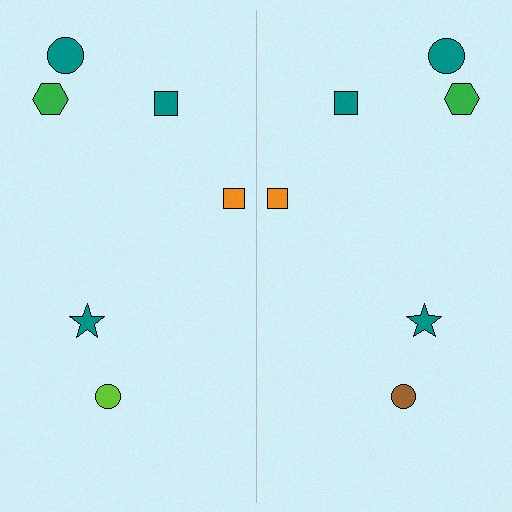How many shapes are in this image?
There are 12 shapes in this image.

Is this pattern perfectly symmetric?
No, the pattern is not perfectly symmetric. The brown circle on the right side breaks the symmetry — its mirror counterpart is lime.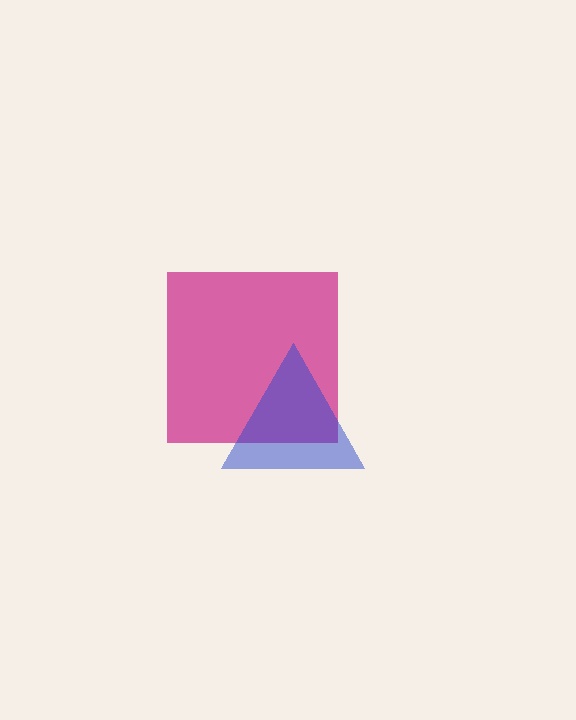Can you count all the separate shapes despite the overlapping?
Yes, there are 2 separate shapes.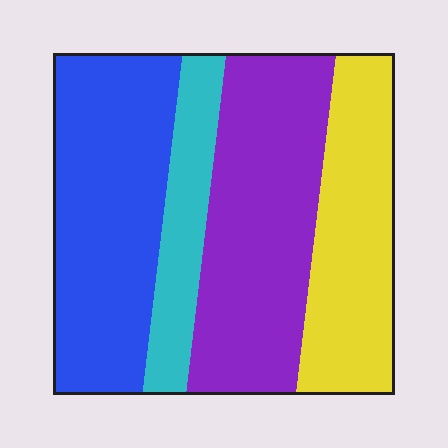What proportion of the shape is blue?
Blue takes up about one third (1/3) of the shape.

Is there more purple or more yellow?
Purple.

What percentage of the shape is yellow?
Yellow covers 23% of the shape.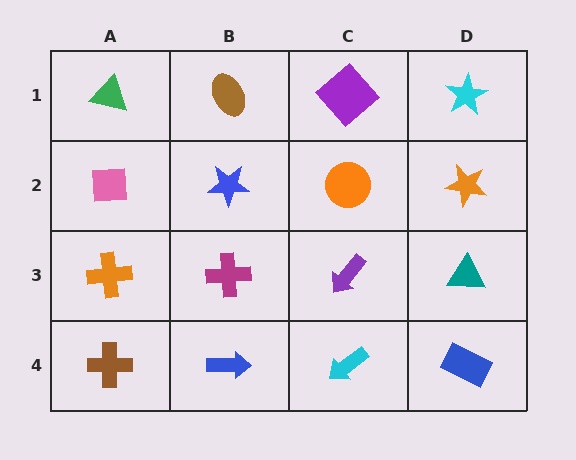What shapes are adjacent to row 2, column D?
A cyan star (row 1, column D), a teal triangle (row 3, column D), an orange circle (row 2, column C).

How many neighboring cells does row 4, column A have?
2.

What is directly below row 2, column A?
An orange cross.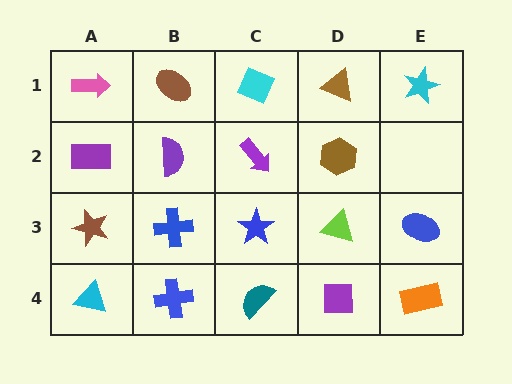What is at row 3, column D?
A lime triangle.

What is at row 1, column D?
A brown triangle.